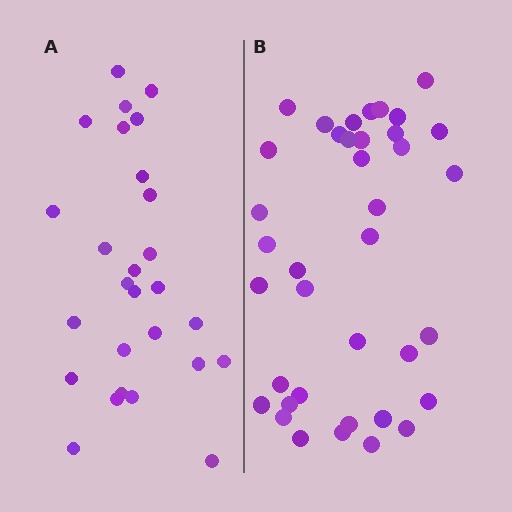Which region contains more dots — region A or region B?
Region B (the right region) has more dots.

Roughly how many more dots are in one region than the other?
Region B has roughly 12 or so more dots than region A.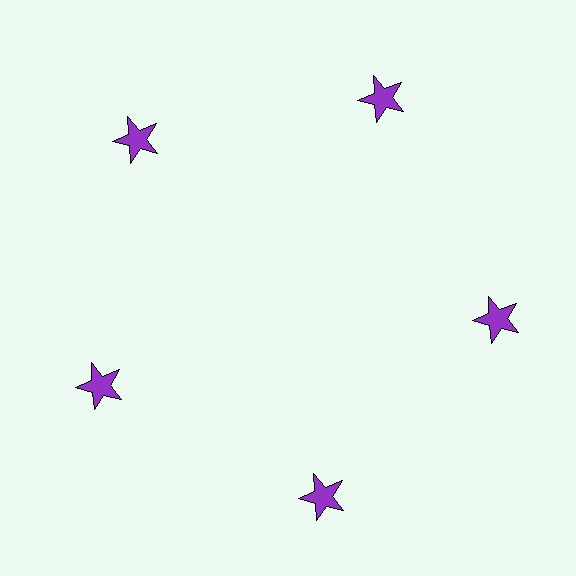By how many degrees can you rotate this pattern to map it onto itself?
The pattern maps onto itself every 72 degrees of rotation.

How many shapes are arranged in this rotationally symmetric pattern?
There are 5 shapes, arranged in 5 groups of 1.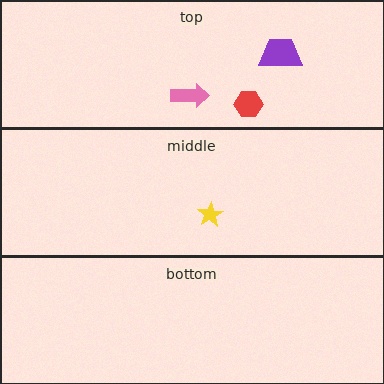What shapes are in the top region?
The purple trapezoid, the red hexagon, the pink arrow.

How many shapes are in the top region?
3.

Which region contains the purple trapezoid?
The top region.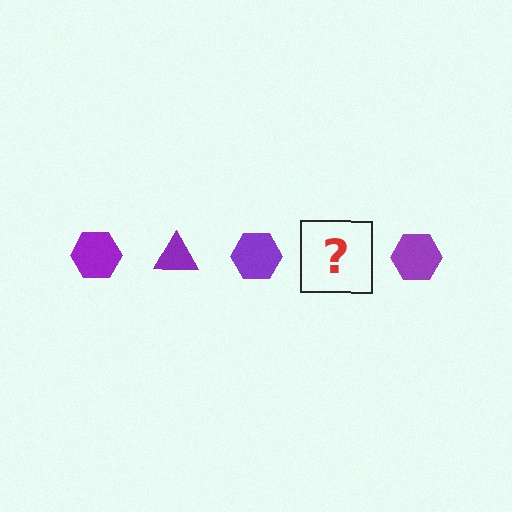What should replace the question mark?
The question mark should be replaced with a purple triangle.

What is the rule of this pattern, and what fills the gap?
The rule is that the pattern cycles through hexagon, triangle shapes in purple. The gap should be filled with a purple triangle.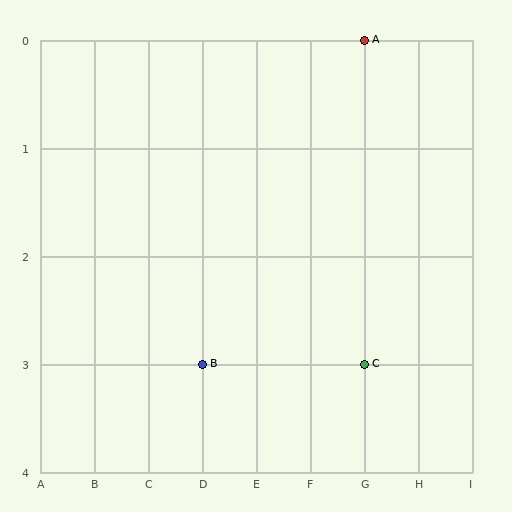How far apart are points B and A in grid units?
Points B and A are 3 columns and 3 rows apart (about 4.2 grid units diagonally).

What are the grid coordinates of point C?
Point C is at grid coordinates (G, 3).